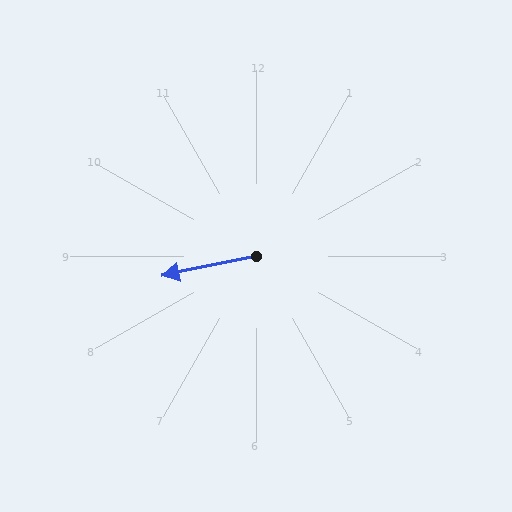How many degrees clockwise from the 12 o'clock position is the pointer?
Approximately 258 degrees.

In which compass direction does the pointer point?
West.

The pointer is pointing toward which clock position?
Roughly 9 o'clock.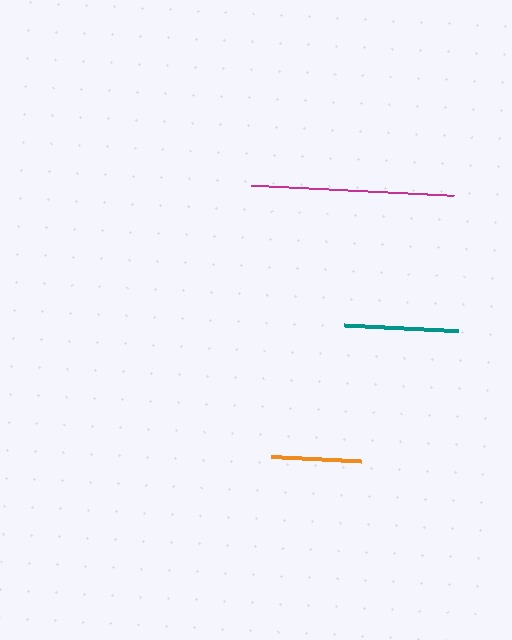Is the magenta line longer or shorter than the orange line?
The magenta line is longer than the orange line.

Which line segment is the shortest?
The orange line is the shortest at approximately 89 pixels.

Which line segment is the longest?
The magenta line is the longest at approximately 203 pixels.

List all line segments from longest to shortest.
From longest to shortest: magenta, teal, orange.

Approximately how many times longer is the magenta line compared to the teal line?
The magenta line is approximately 1.8 times the length of the teal line.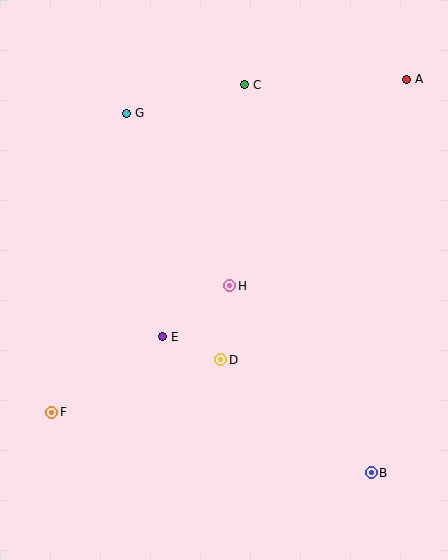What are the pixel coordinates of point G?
Point G is at (127, 113).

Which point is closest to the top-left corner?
Point G is closest to the top-left corner.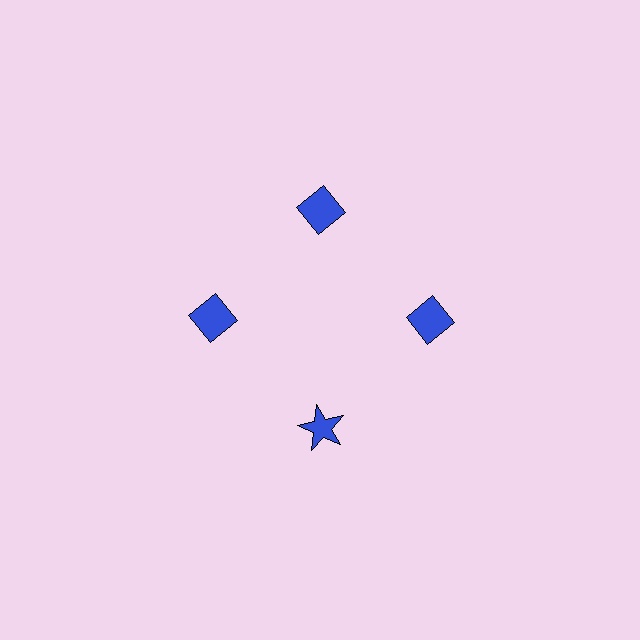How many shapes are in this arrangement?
There are 4 shapes arranged in a ring pattern.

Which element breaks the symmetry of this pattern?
The blue star at roughly the 6 o'clock position breaks the symmetry. All other shapes are blue diamonds.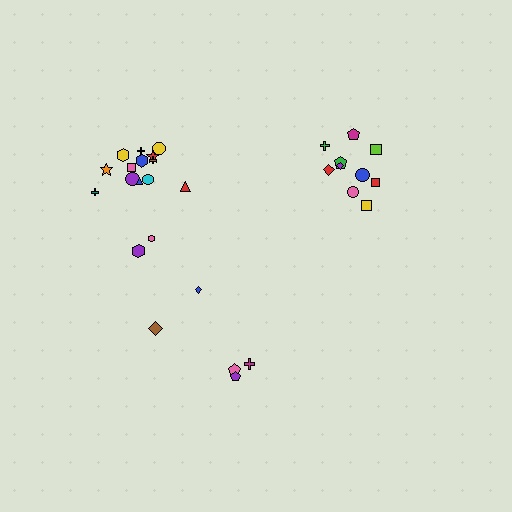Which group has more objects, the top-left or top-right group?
The top-left group.